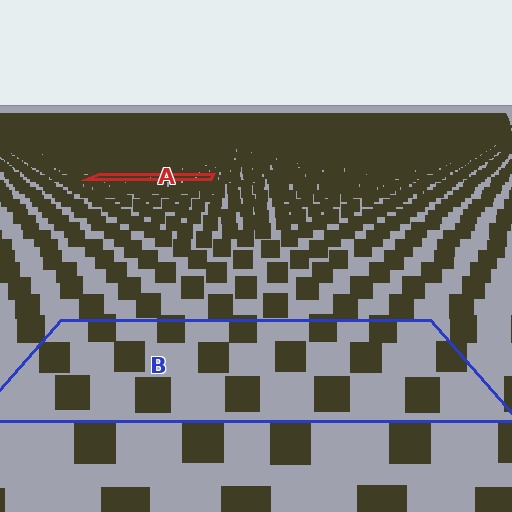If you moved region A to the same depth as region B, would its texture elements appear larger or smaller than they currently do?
They would appear larger. At a closer depth, the same texture elements are projected at a bigger on-screen size.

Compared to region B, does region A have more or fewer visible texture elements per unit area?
Region A has more texture elements per unit area — they are packed more densely because it is farther away.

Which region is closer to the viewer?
Region B is closer. The texture elements there are larger and more spread out.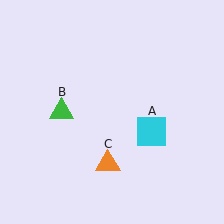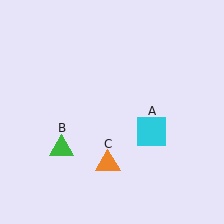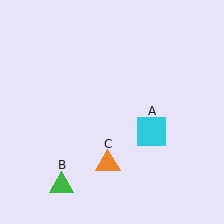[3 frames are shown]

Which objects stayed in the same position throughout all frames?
Cyan square (object A) and orange triangle (object C) remained stationary.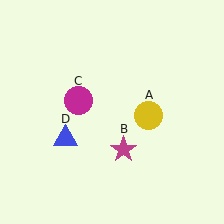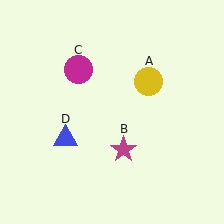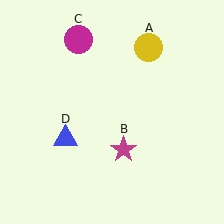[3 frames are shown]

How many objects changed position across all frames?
2 objects changed position: yellow circle (object A), magenta circle (object C).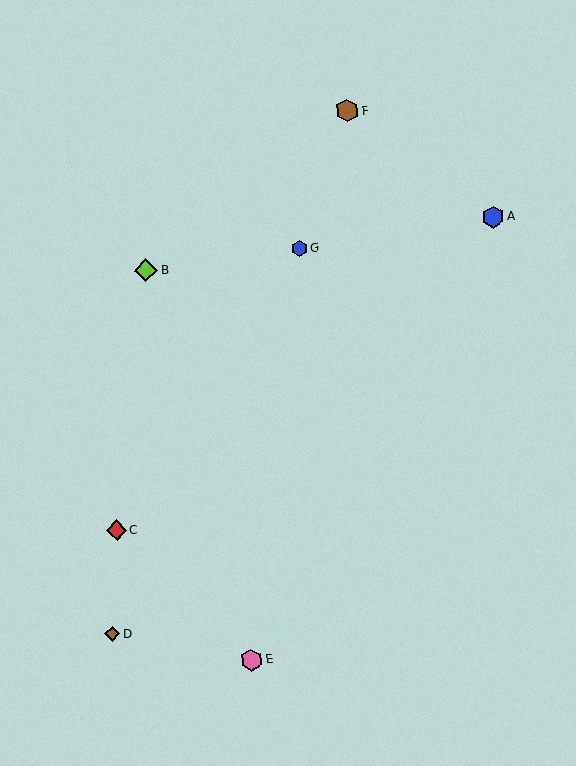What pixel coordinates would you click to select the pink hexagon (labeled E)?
Click at (251, 660) to select the pink hexagon E.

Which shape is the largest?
The lime diamond (labeled B) is the largest.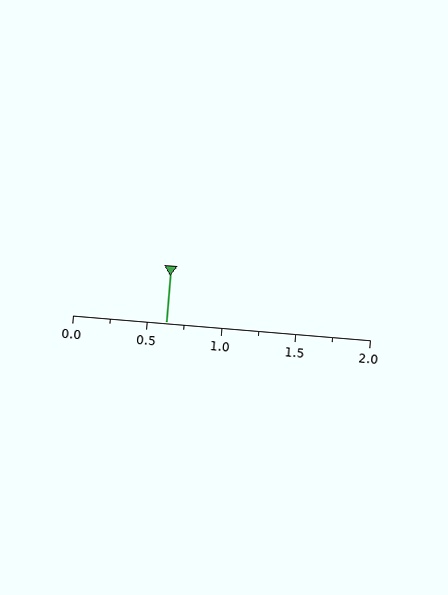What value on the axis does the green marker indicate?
The marker indicates approximately 0.62.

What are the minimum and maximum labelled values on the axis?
The axis runs from 0.0 to 2.0.